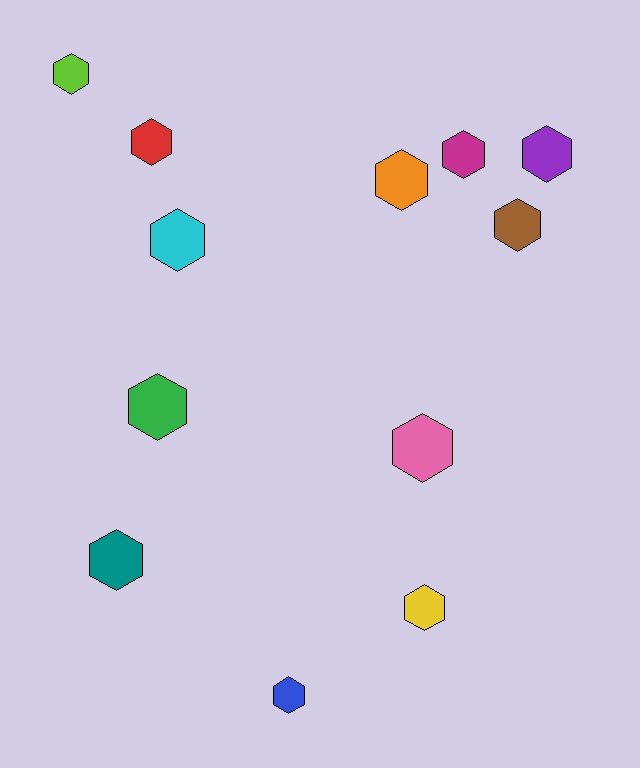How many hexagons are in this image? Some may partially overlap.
There are 12 hexagons.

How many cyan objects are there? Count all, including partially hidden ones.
There is 1 cyan object.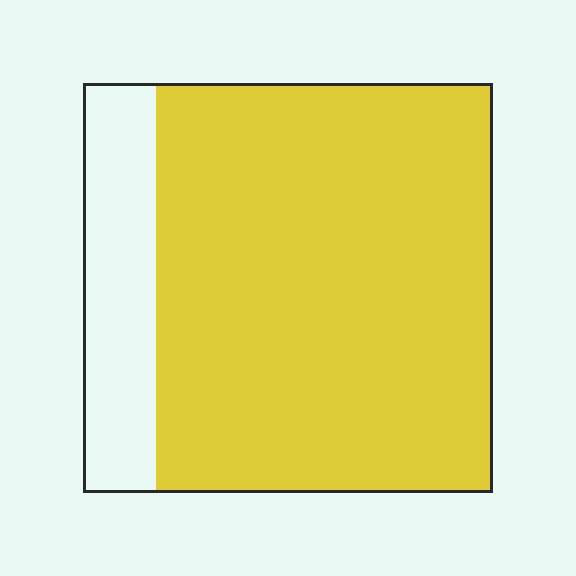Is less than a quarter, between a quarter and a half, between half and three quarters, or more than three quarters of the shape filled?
More than three quarters.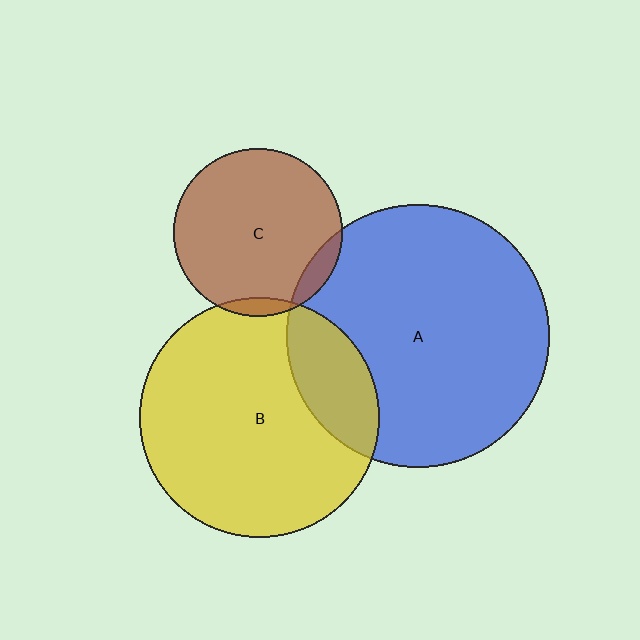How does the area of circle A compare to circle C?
Approximately 2.4 times.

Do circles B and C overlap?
Yes.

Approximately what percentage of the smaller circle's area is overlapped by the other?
Approximately 5%.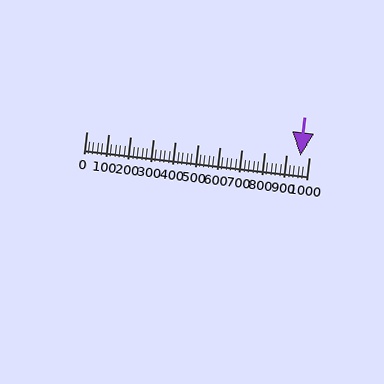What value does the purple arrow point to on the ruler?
The purple arrow points to approximately 960.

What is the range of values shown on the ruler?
The ruler shows values from 0 to 1000.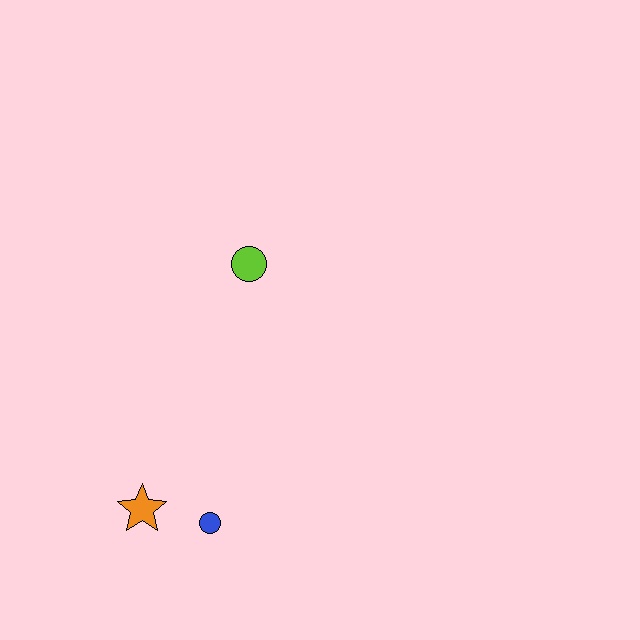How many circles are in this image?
There are 2 circles.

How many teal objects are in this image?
There are no teal objects.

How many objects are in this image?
There are 3 objects.